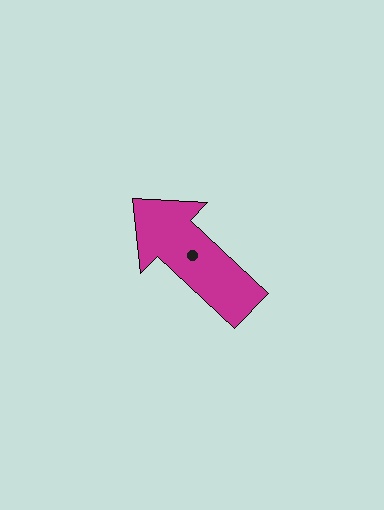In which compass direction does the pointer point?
Northwest.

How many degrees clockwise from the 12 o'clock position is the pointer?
Approximately 313 degrees.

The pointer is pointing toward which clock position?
Roughly 10 o'clock.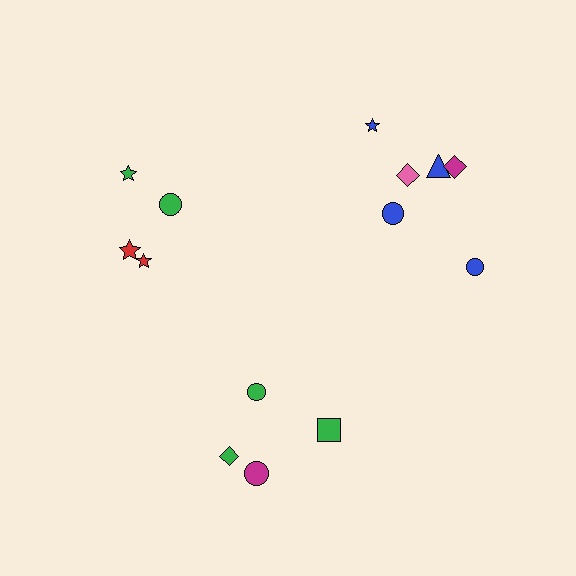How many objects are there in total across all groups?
There are 14 objects.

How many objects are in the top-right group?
There are 6 objects.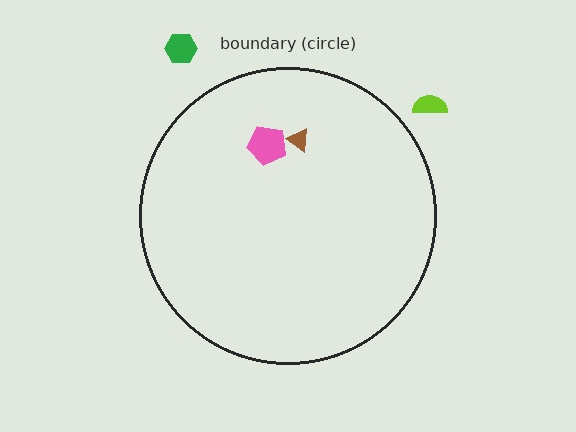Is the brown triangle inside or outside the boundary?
Inside.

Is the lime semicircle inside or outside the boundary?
Outside.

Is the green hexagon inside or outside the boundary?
Outside.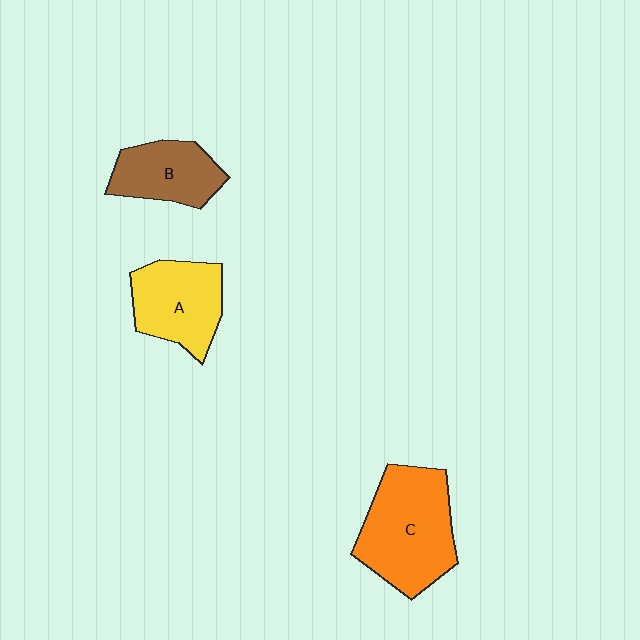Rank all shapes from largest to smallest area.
From largest to smallest: C (orange), A (yellow), B (brown).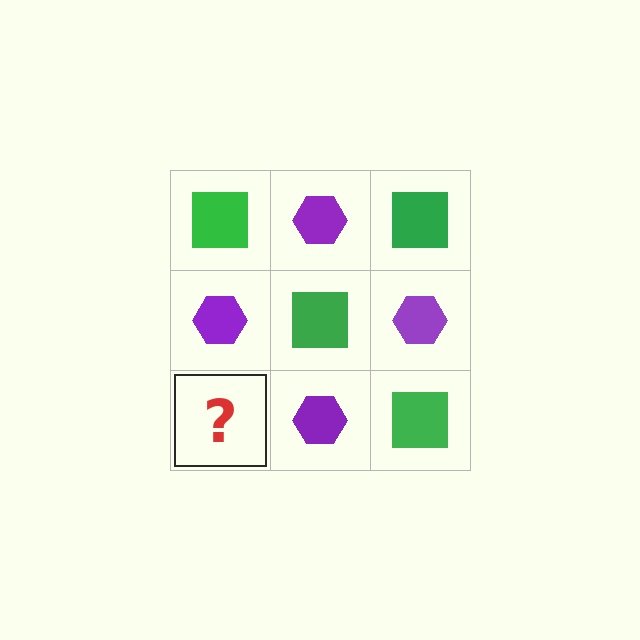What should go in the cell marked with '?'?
The missing cell should contain a green square.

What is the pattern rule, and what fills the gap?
The rule is that it alternates green square and purple hexagon in a checkerboard pattern. The gap should be filled with a green square.